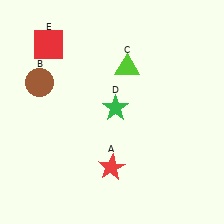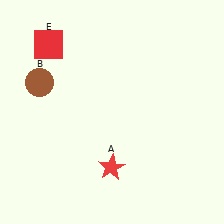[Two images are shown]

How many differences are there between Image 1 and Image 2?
There are 2 differences between the two images.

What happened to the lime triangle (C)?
The lime triangle (C) was removed in Image 2. It was in the top-right area of Image 1.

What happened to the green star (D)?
The green star (D) was removed in Image 2. It was in the top-right area of Image 1.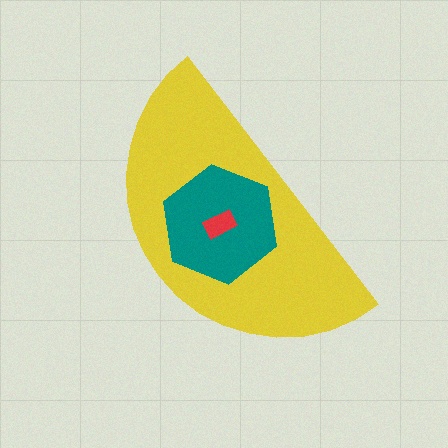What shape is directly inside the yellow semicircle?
The teal hexagon.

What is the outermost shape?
The yellow semicircle.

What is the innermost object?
The red rectangle.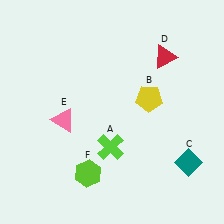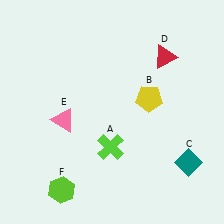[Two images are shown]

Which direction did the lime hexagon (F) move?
The lime hexagon (F) moved left.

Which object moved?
The lime hexagon (F) moved left.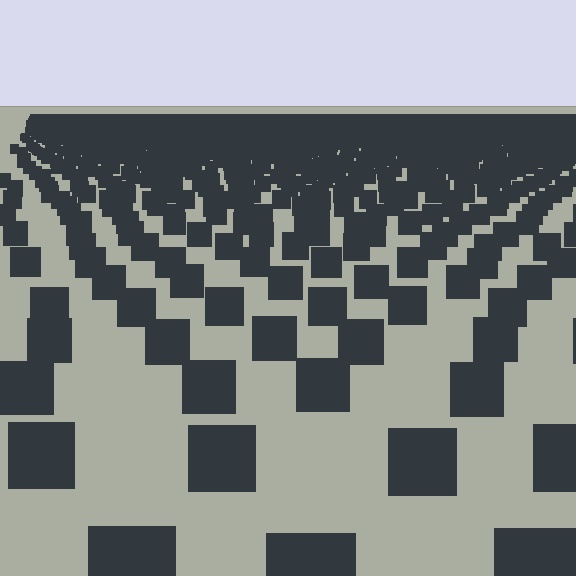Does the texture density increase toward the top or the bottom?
Density increases toward the top.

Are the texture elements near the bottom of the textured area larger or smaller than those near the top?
Larger. Near the bottom, elements are closer to the viewer and appear at a bigger on-screen size.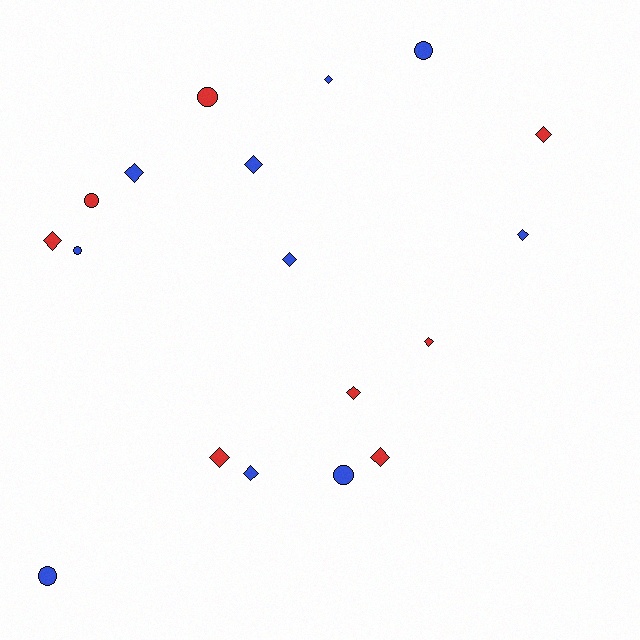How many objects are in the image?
There are 18 objects.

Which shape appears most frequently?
Diamond, with 12 objects.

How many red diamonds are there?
There are 6 red diamonds.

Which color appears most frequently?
Blue, with 10 objects.